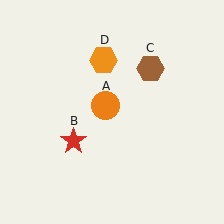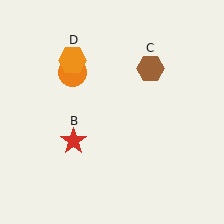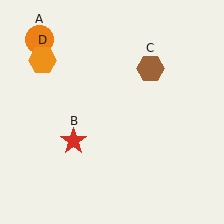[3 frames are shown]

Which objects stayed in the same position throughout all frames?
Red star (object B) and brown hexagon (object C) remained stationary.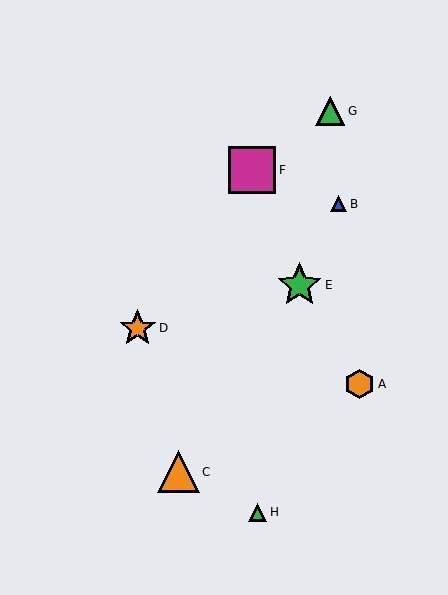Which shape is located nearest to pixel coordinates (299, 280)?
The green star (labeled E) at (300, 285) is nearest to that location.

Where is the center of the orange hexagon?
The center of the orange hexagon is at (360, 384).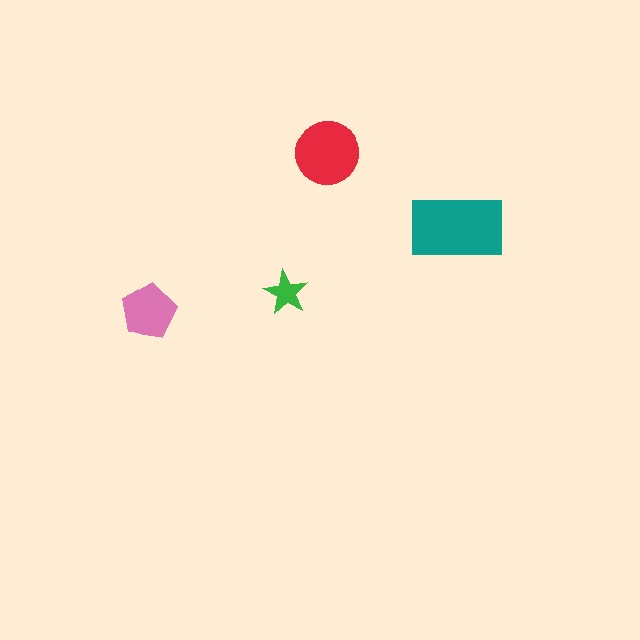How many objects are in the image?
There are 4 objects in the image.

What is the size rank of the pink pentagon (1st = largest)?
3rd.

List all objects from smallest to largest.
The green star, the pink pentagon, the red circle, the teal rectangle.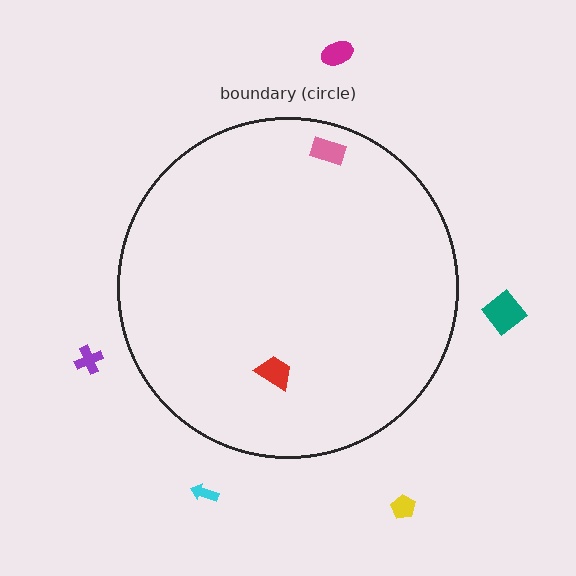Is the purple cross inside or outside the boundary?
Outside.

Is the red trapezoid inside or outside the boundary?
Inside.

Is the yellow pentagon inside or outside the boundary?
Outside.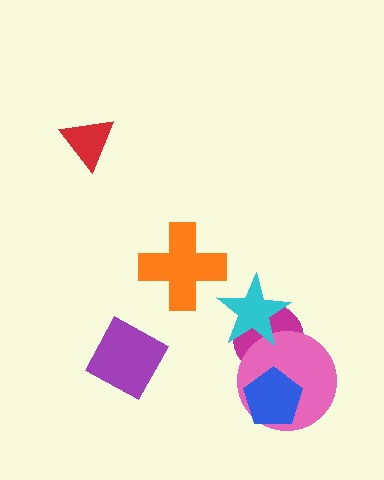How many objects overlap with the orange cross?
0 objects overlap with the orange cross.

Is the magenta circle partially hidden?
Yes, it is partially covered by another shape.